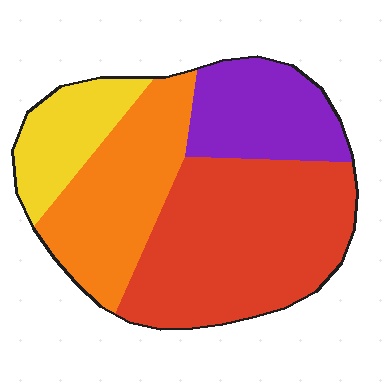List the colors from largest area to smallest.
From largest to smallest: red, orange, purple, yellow.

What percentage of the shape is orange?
Orange covers around 25% of the shape.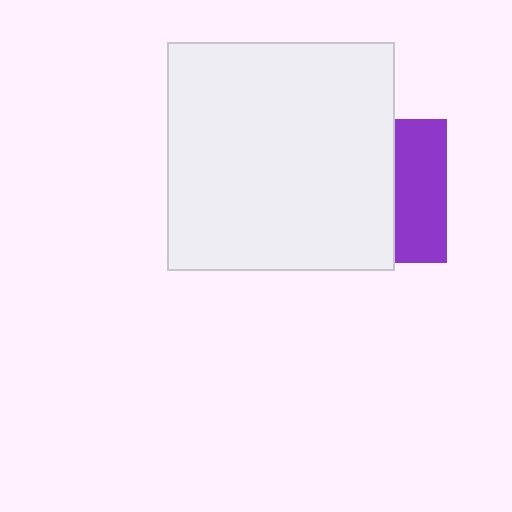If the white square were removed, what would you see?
You would see the complete purple square.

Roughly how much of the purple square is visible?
A small part of it is visible (roughly 36%).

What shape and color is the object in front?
The object in front is a white square.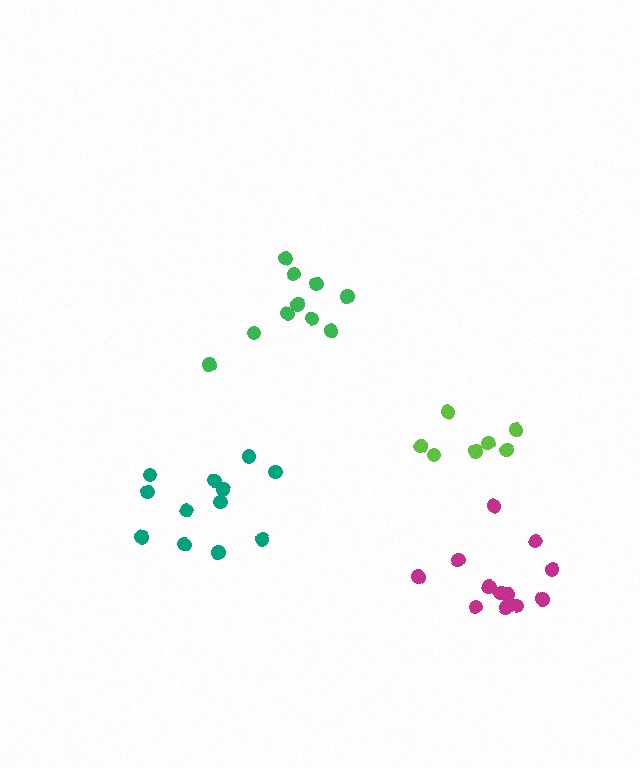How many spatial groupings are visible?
There are 4 spatial groupings.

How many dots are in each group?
Group 1: 10 dots, Group 2: 12 dots, Group 3: 7 dots, Group 4: 12 dots (41 total).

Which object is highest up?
The green cluster is topmost.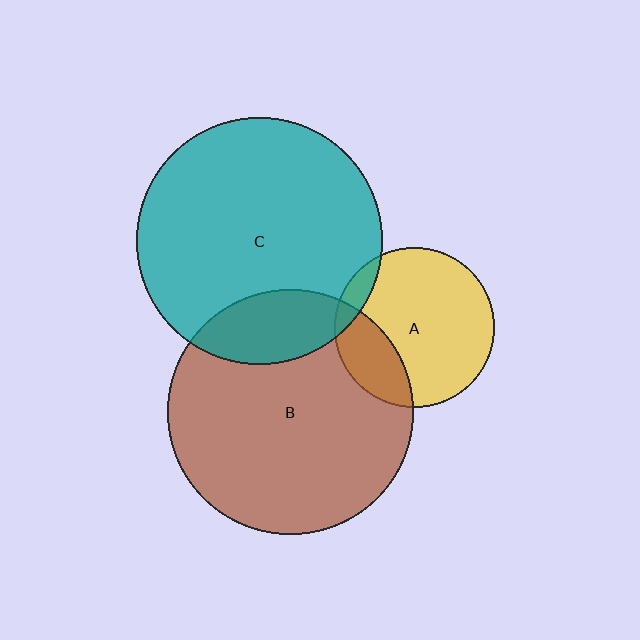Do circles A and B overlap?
Yes.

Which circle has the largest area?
Circle C (teal).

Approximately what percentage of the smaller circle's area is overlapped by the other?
Approximately 25%.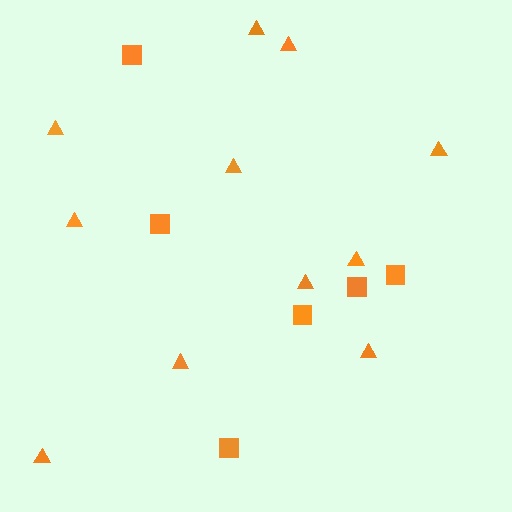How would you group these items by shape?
There are 2 groups: one group of triangles (11) and one group of squares (6).